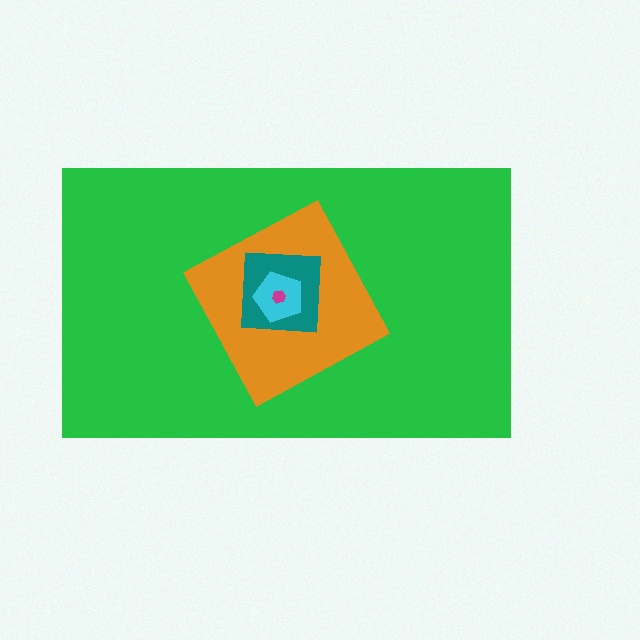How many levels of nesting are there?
5.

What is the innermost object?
The magenta hexagon.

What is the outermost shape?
The green rectangle.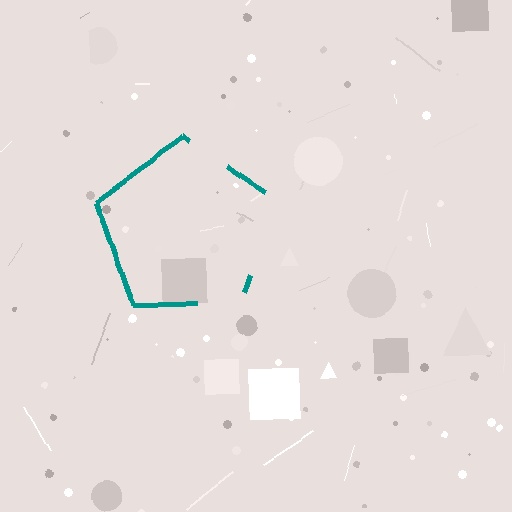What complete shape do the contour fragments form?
The contour fragments form a pentagon.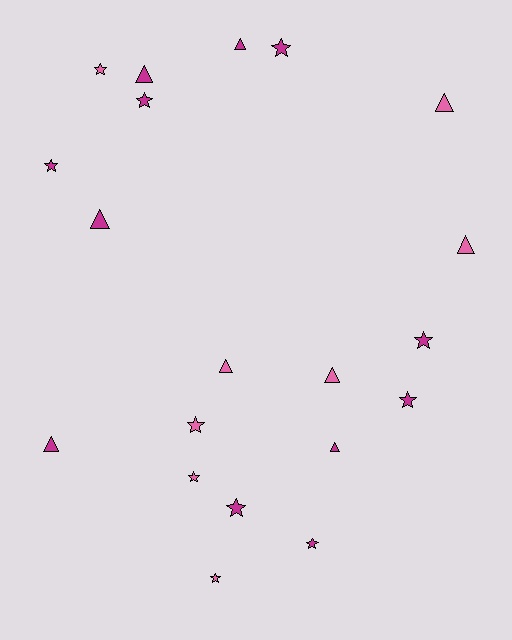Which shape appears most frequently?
Star, with 11 objects.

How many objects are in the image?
There are 20 objects.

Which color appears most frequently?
Magenta, with 12 objects.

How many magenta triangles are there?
There are 5 magenta triangles.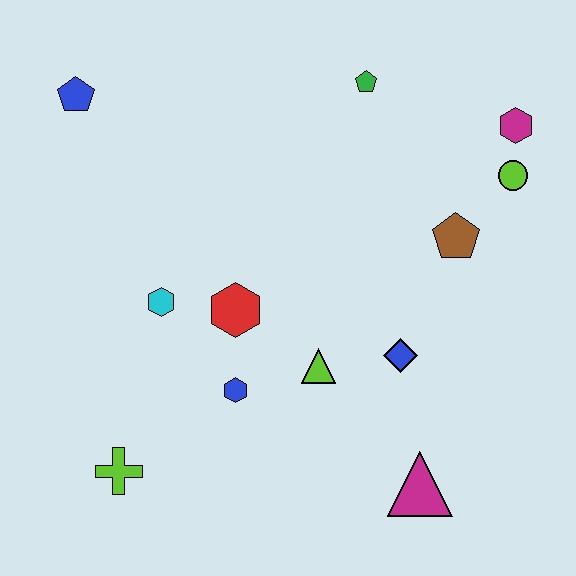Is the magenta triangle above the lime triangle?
No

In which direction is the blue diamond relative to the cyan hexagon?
The blue diamond is to the right of the cyan hexagon.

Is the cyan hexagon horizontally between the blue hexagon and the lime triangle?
No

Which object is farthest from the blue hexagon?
The magenta hexagon is farthest from the blue hexagon.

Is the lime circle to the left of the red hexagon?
No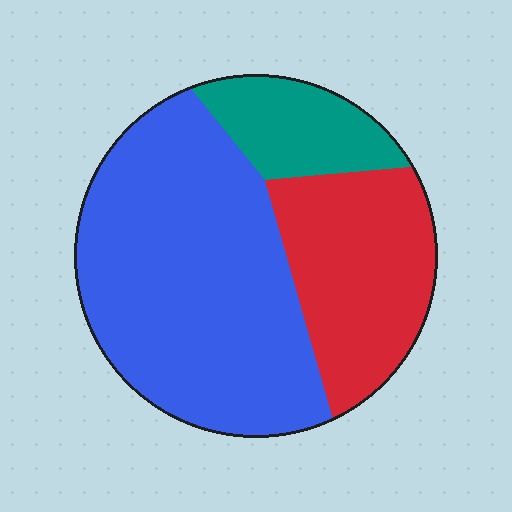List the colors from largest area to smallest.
From largest to smallest: blue, red, teal.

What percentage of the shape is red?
Red takes up about one quarter (1/4) of the shape.